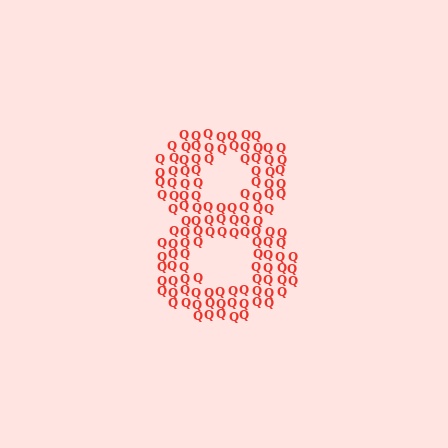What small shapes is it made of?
It is made of small letter Q's.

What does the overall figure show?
The overall figure shows the digit 8.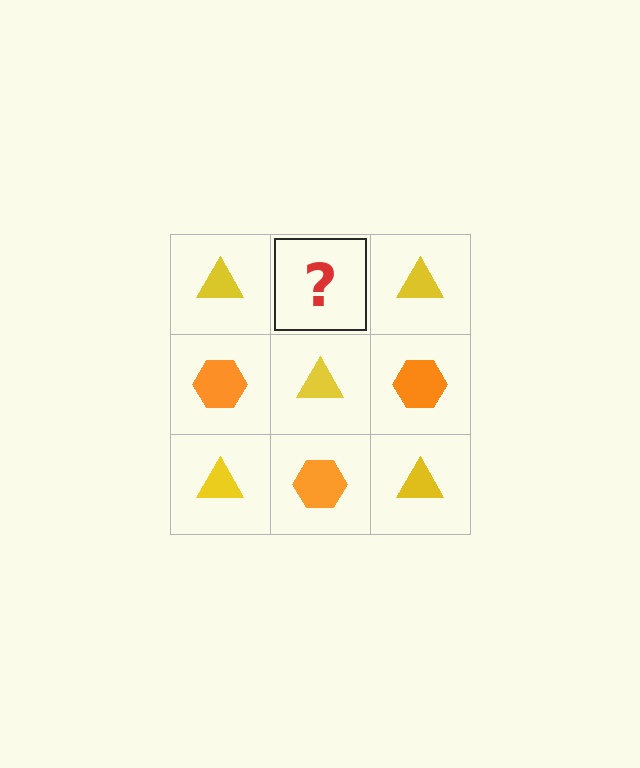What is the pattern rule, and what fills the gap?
The rule is that it alternates yellow triangle and orange hexagon in a checkerboard pattern. The gap should be filled with an orange hexagon.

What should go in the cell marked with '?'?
The missing cell should contain an orange hexagon.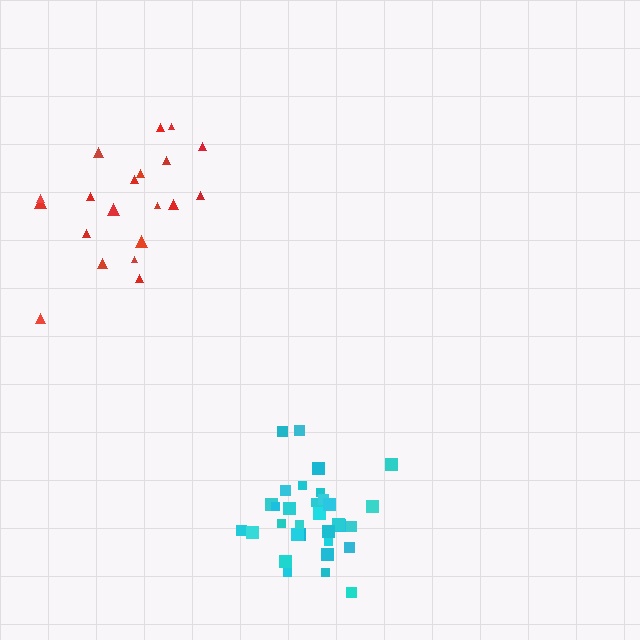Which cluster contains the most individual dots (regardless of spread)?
Cyan (34).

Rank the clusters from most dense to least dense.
cyan, red.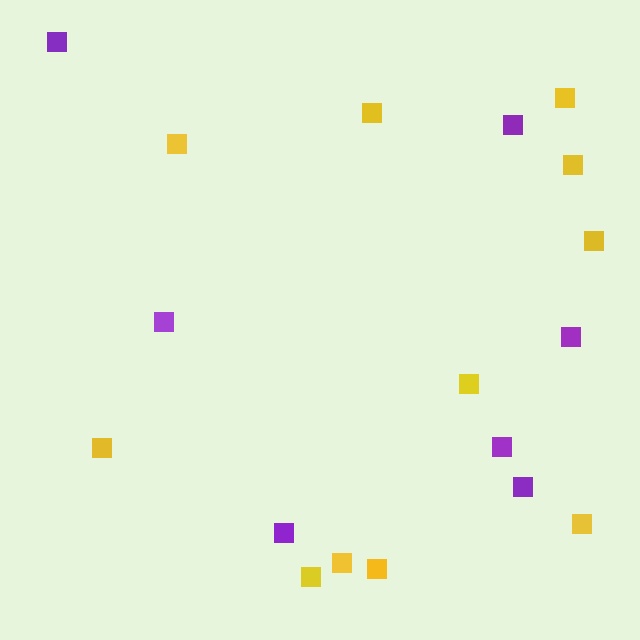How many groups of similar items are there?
There are 2 groups: one group of purple squares (7) and one group of yellow squares (11).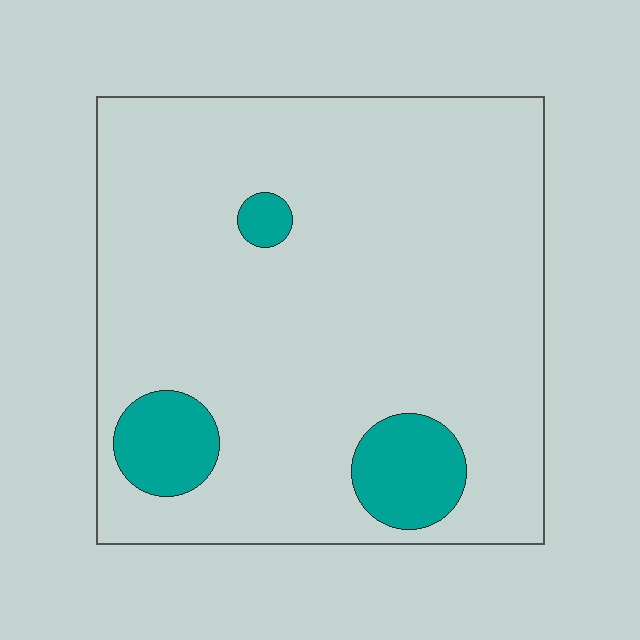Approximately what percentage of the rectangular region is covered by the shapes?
Approximately 10%.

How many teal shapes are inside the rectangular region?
3.